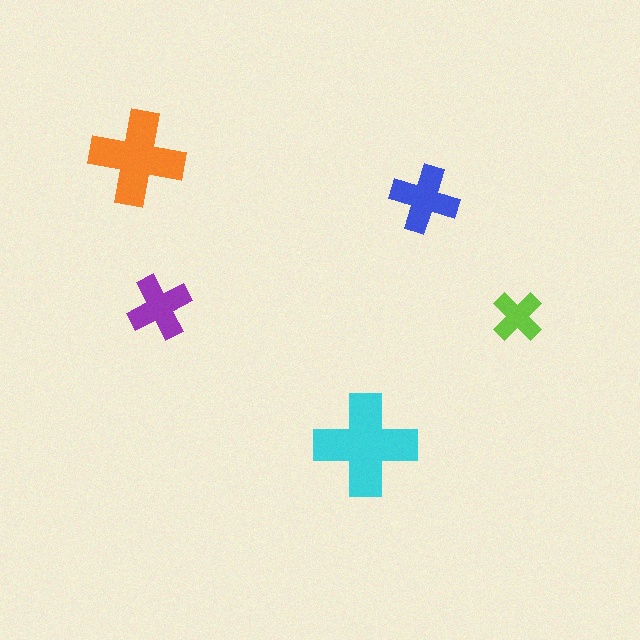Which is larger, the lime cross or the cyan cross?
The cyan one.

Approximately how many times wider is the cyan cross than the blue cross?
About 1.5 times wider.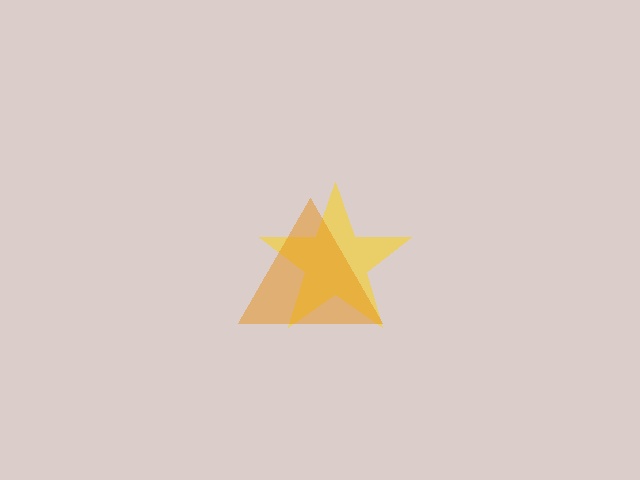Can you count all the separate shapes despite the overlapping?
Yes, there are 2 separate shapes.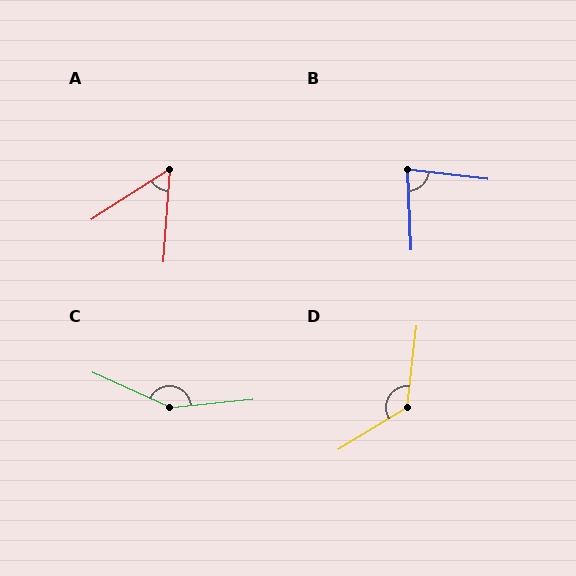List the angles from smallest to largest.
A (53°), B (81°), D (128°), C (150°).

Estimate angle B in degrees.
Approximately 81 degrees.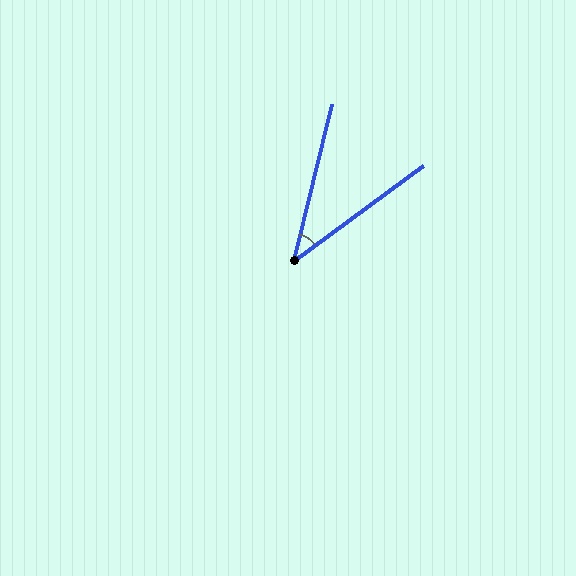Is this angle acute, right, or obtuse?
It is acute.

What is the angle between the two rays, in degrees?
Approximately 40 degrees.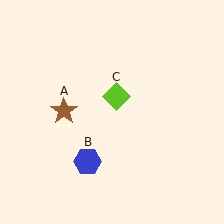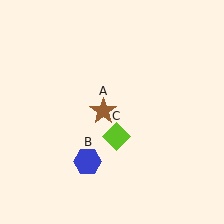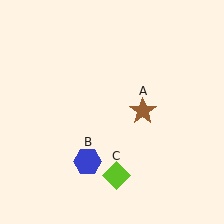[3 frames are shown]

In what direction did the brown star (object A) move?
The brown star (object A) moved right.